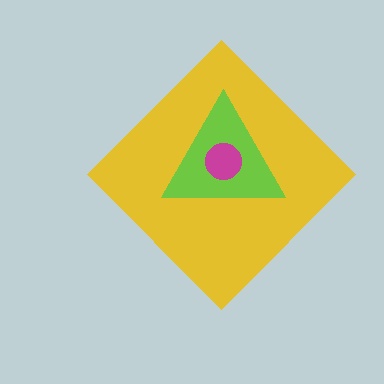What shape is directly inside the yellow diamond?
The lime triangle.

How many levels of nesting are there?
3.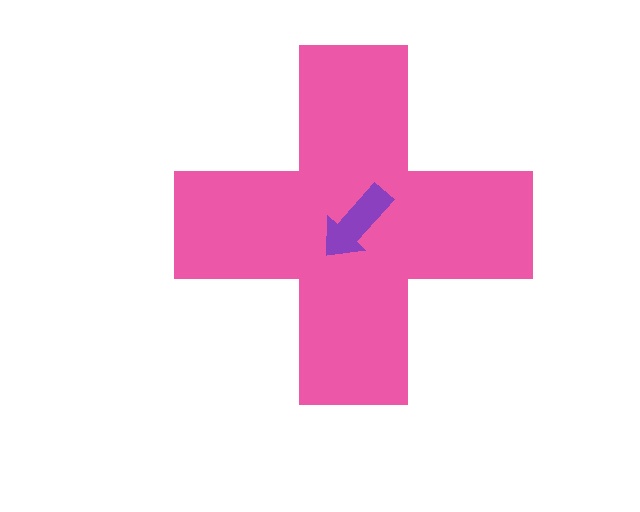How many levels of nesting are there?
2.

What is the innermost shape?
The purple arrow.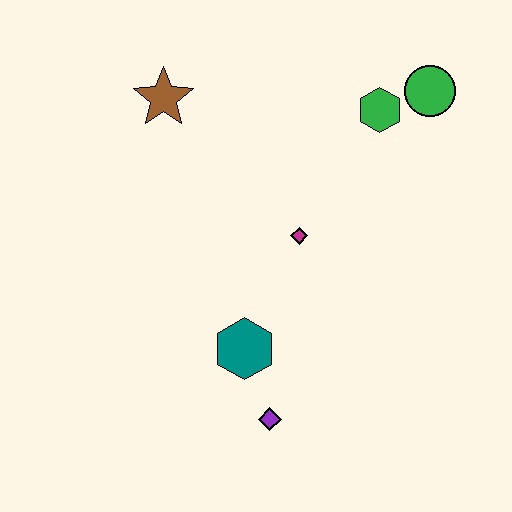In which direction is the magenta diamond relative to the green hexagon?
The magenta diamond is below the green hexagon.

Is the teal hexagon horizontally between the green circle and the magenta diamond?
No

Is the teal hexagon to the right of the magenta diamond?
No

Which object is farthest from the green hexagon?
The purple diamond is farthest from the green hexagon.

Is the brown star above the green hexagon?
Yes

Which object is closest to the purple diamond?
The teal hexagon is closest to the purple diamond.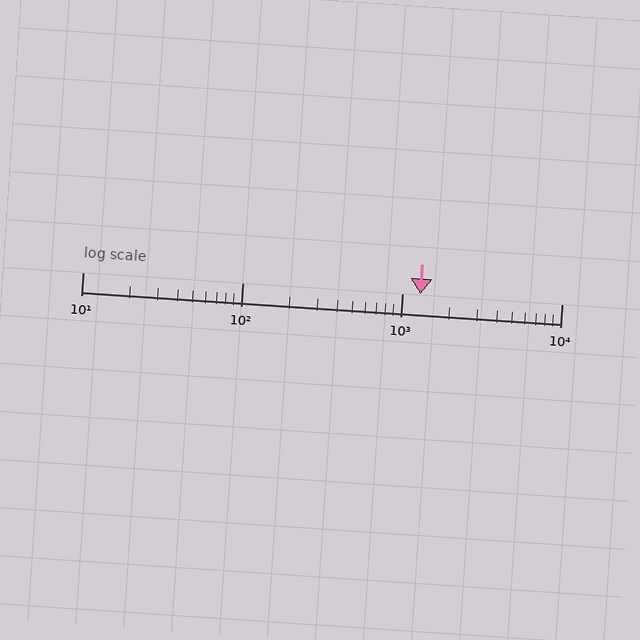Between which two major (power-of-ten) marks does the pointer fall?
The pointer is between 1000 and 10000.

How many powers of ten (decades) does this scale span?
The scale spans 3 decades, from 10 to 10000.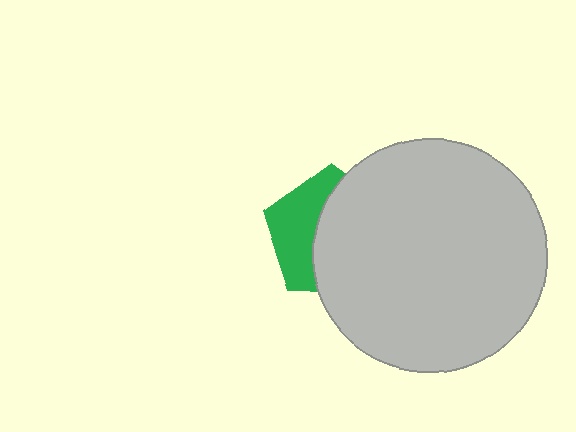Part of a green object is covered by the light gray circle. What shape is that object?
It is a pentagon.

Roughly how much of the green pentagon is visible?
A small part of it is visible (roughly 41%).